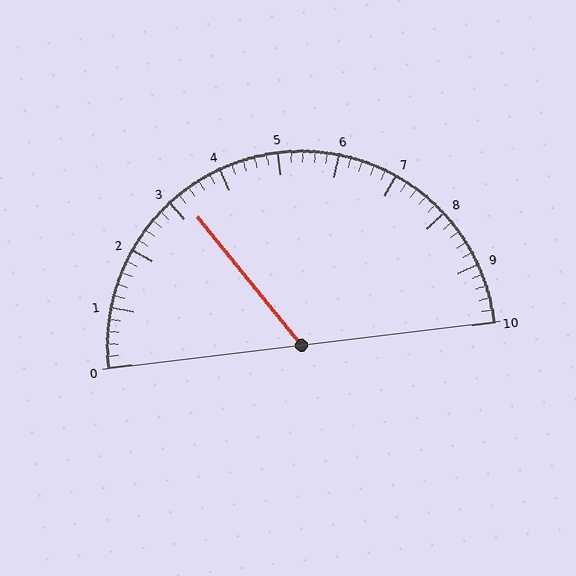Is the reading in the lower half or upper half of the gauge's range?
The reading is in the lower half of the range (0 to 10).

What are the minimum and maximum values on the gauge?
The gauge ranges from 0 to 10.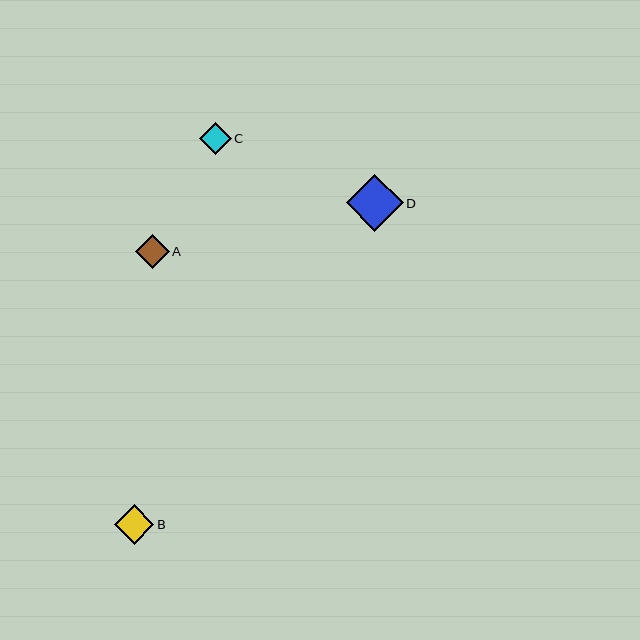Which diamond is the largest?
Diamond D is the largest with a size of approximately 57 pixels.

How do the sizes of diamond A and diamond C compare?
Diamond A and diamond C are approximately the same size.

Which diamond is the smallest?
Diamond C is the smallest with a size of approximately 31 pixels.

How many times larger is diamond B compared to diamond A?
Diamond B is approximately 1.2 times the size of diamond A.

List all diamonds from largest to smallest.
From largest to smallest: D, B, A, C.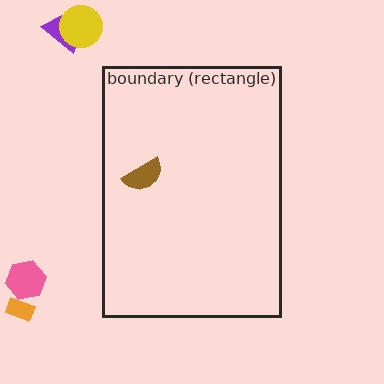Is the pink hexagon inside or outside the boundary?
Outside.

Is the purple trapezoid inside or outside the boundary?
Outside.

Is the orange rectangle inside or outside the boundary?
Outside.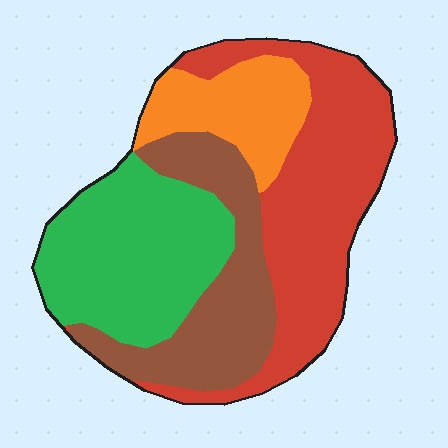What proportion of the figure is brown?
Brown covers around 25% of the figure.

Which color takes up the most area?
Red, at roughly 35%.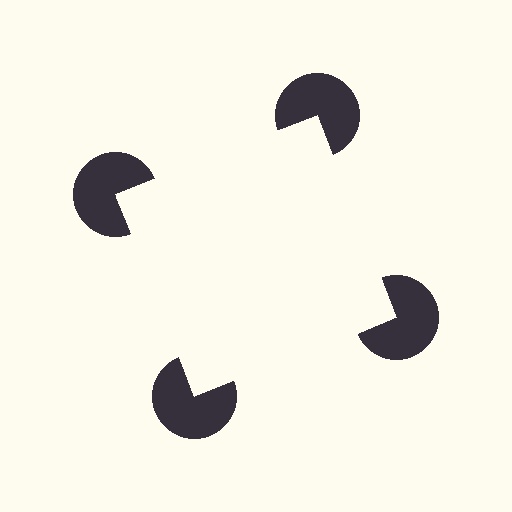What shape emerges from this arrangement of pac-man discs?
An illusory square — its edges are inferred from the aligned wedge cuts in the pac-man discs, not physically drawn.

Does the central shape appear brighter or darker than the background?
It typically appears slightly brighter than the background, even though no actual brightness change is drawn.